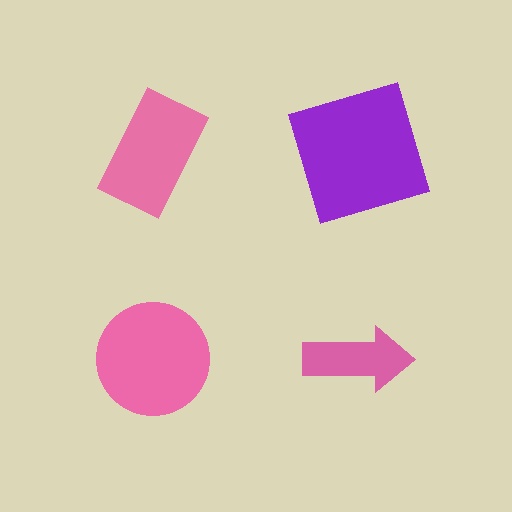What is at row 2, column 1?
A pink circle.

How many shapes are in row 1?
2 shapes.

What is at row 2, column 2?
A pink arrow.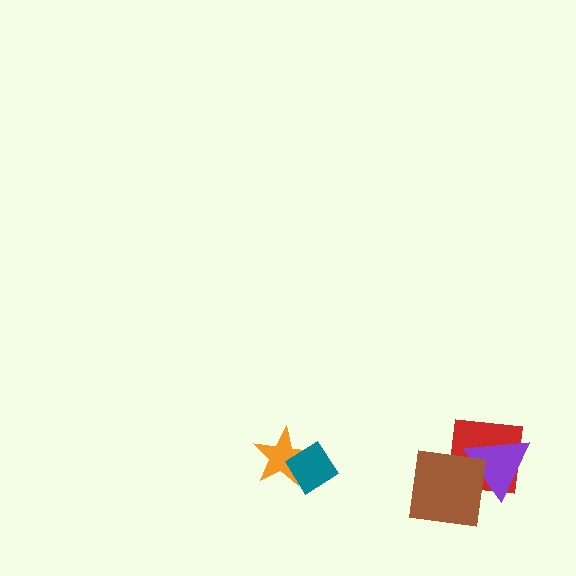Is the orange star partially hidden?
Yes, it is partially covered by another shape.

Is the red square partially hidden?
Yes, it is partially covered by another shape.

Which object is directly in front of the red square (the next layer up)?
The purple triangle is directly in front of the red square.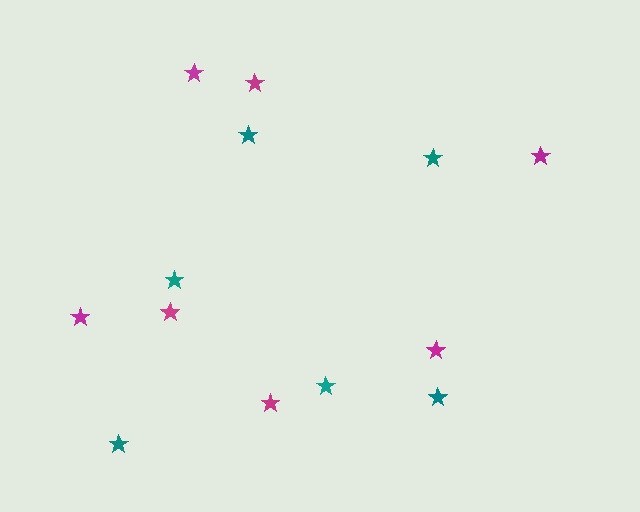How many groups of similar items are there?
There are 2 groups: one group of teal stars (6) and one group of magenta stars (7).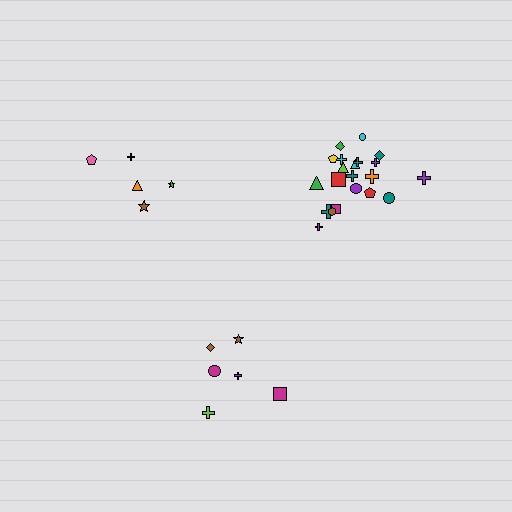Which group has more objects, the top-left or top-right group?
The top-right group.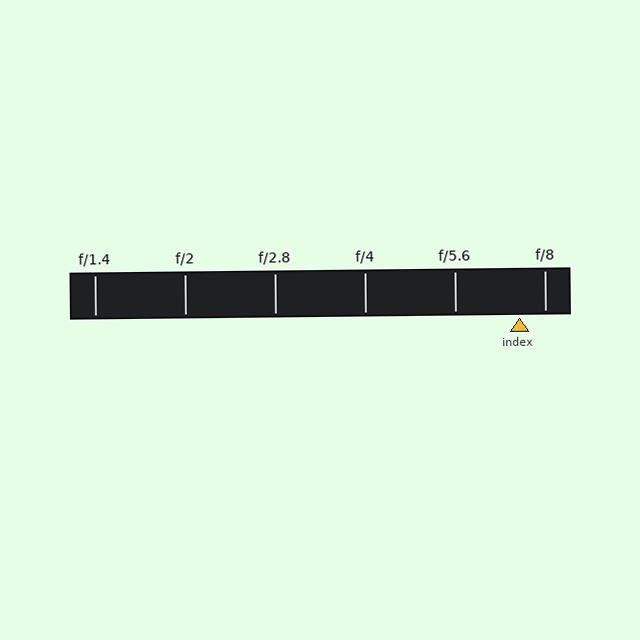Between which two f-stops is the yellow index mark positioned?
The index mark is between f/5.6 and f/8.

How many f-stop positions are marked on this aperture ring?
There are 6 f-stop positions marked.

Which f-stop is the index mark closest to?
The index mark is closest to f/8.